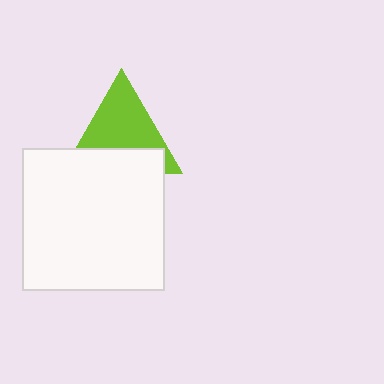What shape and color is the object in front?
The object in front is a white square.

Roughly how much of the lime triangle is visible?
About half of it is visible (roughly 61%).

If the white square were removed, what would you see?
You would see the complete lime triangle.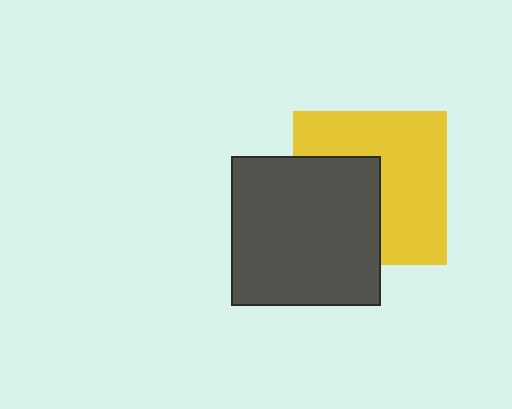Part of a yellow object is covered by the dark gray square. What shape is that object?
It is a square.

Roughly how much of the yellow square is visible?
About half of it is visible (roughly 59%).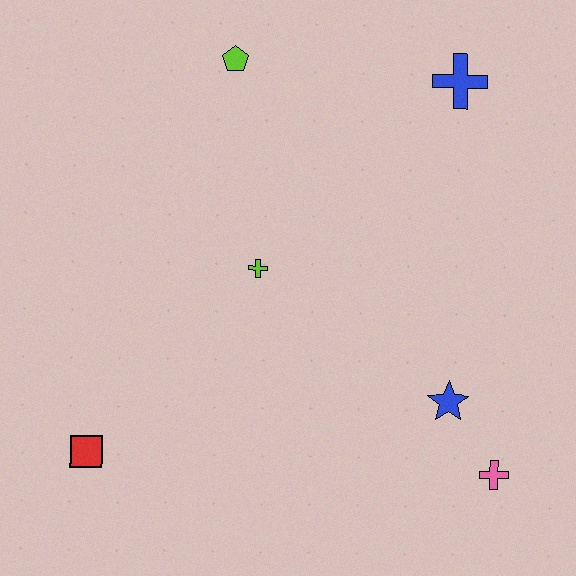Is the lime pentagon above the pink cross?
Yes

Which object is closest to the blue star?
The pink cross is closest to the blue star.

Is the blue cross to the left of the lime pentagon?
No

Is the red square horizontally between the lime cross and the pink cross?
No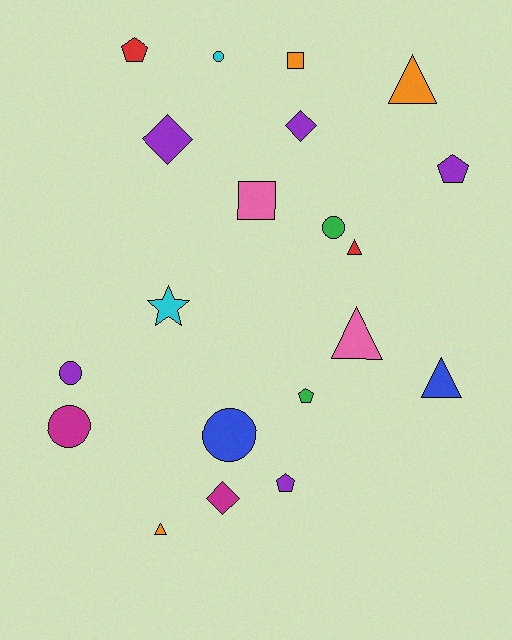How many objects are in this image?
There are 20 objects.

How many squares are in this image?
There are 2 squares.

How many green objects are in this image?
There are 2 green objects.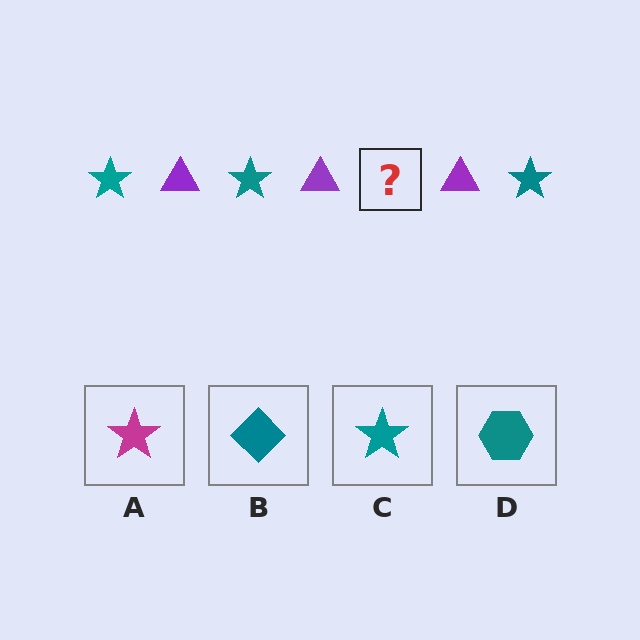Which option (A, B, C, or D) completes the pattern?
C.